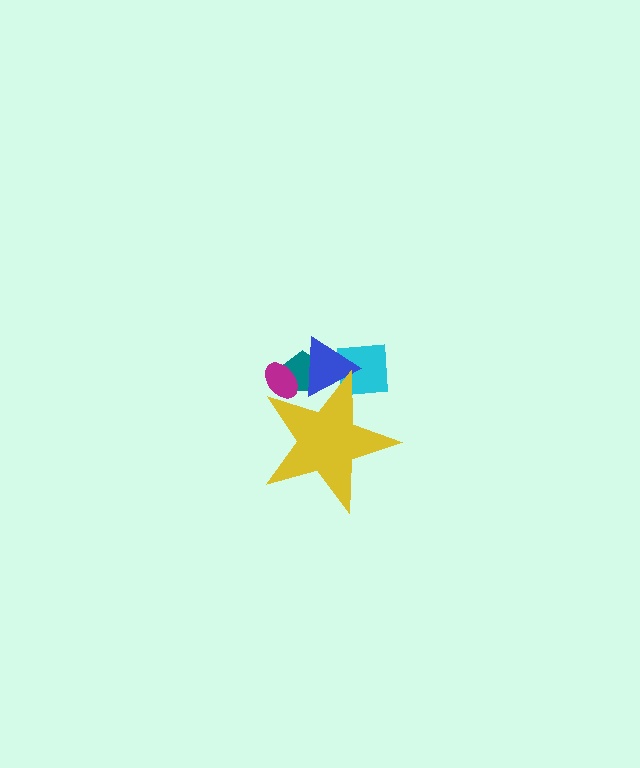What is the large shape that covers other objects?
A yellow star.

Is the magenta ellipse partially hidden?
Yes, the magenta ellipse is partially hidden behind the yellow star.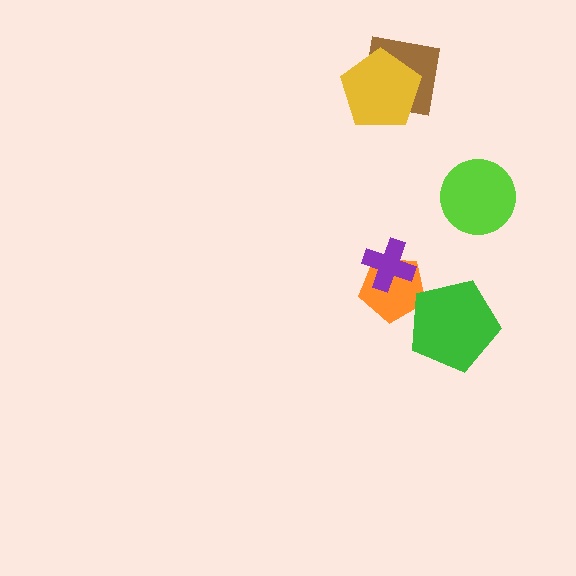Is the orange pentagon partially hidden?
Yes, it is partially covered by another shape.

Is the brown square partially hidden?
Yes, it is partially covered by another shape.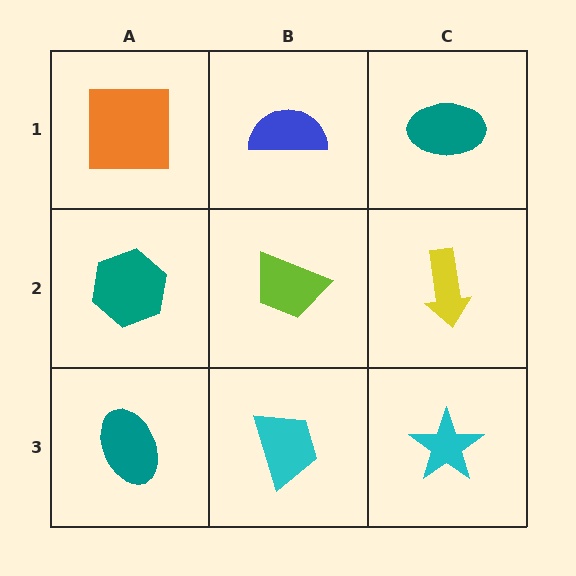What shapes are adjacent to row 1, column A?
A teal hexagon (row 2, column A), a blue semicircle (row 1, column B).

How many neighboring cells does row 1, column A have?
2.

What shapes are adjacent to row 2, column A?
An orange square (row 1, column A), a teal ellipse (row 3, column A), a lime trapezoid (row 2, column B).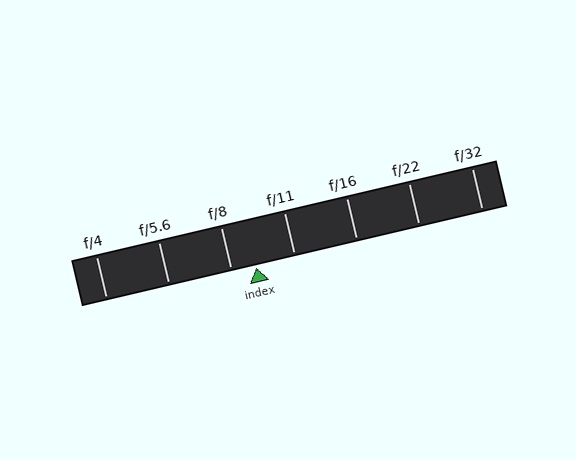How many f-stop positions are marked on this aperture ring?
There are 7 f-stop positions marked.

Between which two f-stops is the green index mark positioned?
The index mark is between f/8 and f/11.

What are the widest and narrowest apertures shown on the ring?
The widest aperture shown is f/4 and the narrowest is f/32.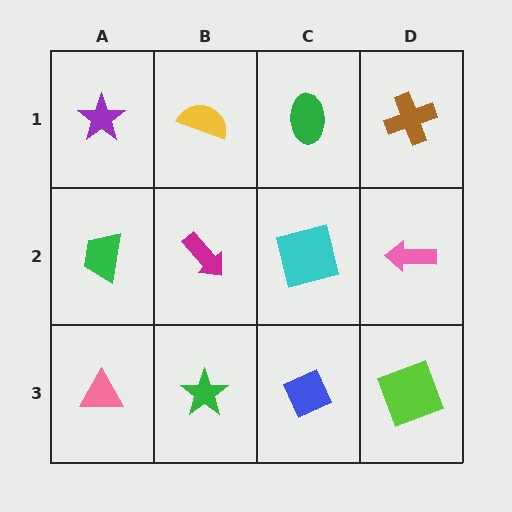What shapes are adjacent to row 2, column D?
A brown cross (row 1, column D), a lime square (row 3, column D), a cyan square (row 2, column C).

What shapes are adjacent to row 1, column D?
A pink arrow (row 2, column D), a green ellipse (row 1, column C).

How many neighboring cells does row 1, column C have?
3.